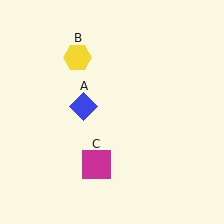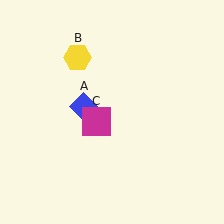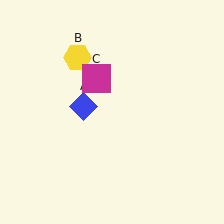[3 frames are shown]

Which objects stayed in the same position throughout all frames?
Blue diamond (object A) and yellow hexagon (object B) remained stationary.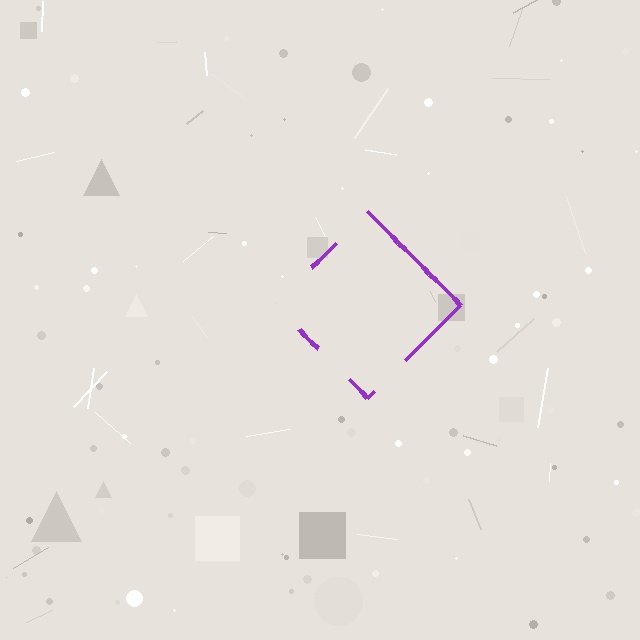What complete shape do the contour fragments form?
The contour fragments form a diamond.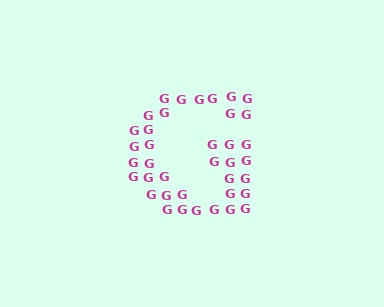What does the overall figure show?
The overall figure shows the letter G.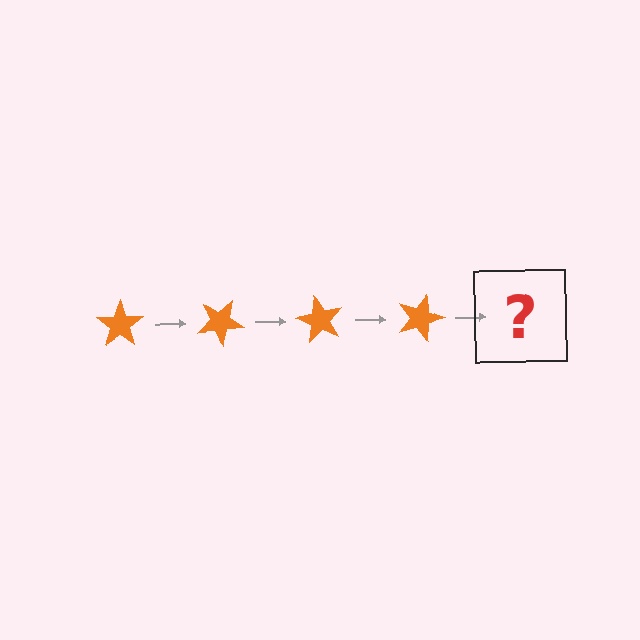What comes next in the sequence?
The next element should be an orange star rotated 120 degrees.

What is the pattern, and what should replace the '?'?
The pattern is that the star rotates 30 degrees each step. The '?' should be an orange star rotated 120 degrees.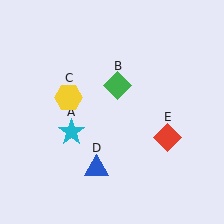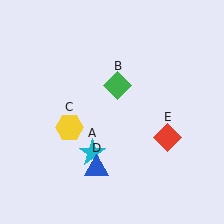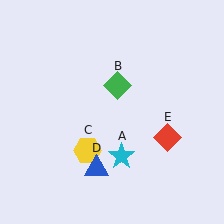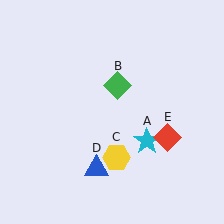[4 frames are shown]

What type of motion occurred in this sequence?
The cyan star (object A), yellow hexagon (object C) rotated counterclockwise around the center of the scene.